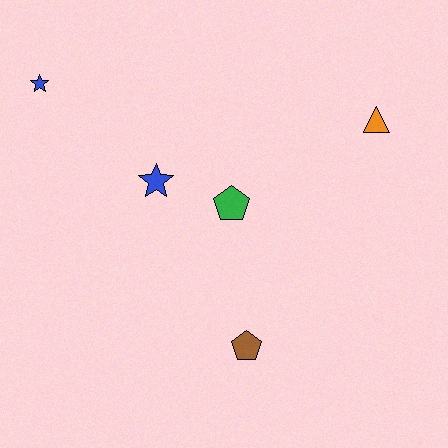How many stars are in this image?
There are 2 stars.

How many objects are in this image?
There are 5 objects.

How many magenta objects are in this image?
There are no magenta objects.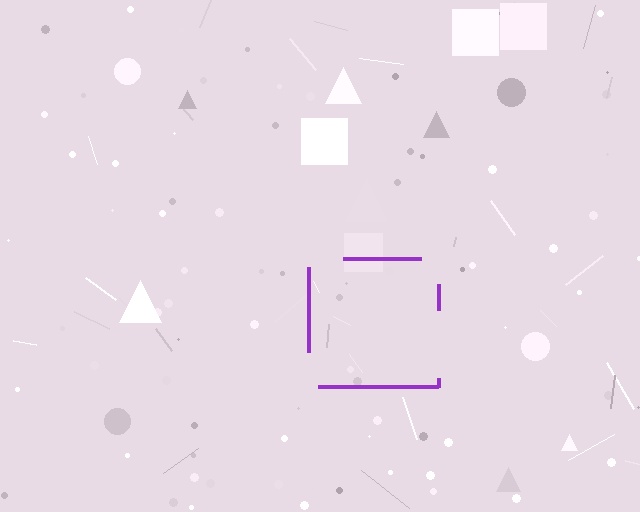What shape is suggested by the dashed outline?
The dashed outline suggests a square.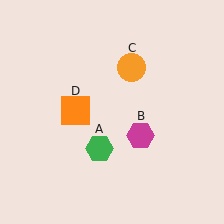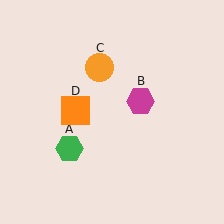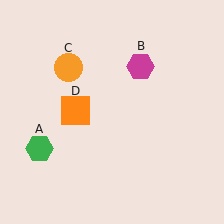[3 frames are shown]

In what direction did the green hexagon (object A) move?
The green hexagon (object A) moved left.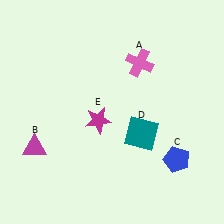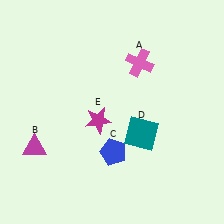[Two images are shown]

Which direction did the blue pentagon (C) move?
The blue pentagon (C) moved left.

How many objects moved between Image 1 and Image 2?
1 object moved between the two images.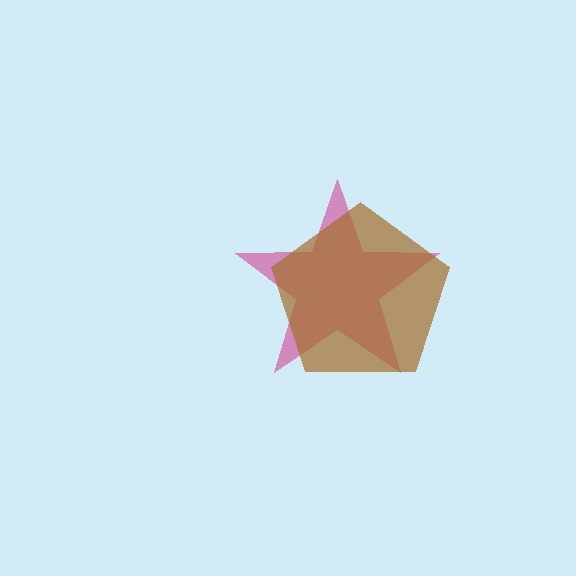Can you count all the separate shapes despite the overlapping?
Yes, there are 2 separate shapes.